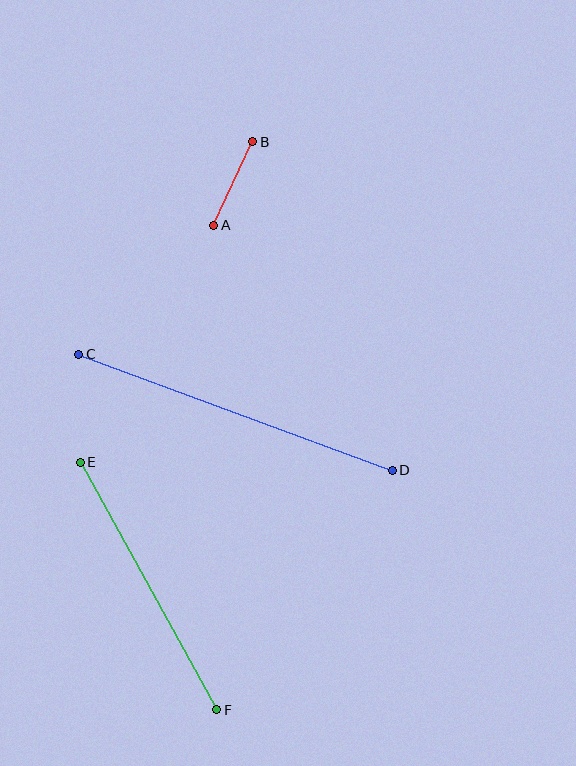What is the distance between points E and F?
The distance is approximately 283 pixels.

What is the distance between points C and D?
The distance is approximately 334 pixels.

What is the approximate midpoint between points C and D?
The midpoint is at approximately (235, 412) pixels.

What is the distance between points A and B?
The distance is approximately 92 pixels.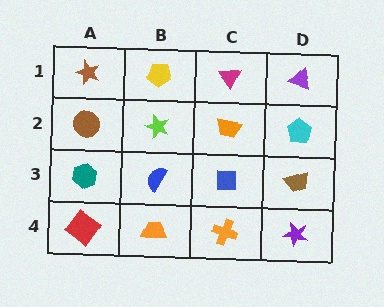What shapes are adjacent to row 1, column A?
A brown circle (row 2, column A), a yellow pentagon (row 1, column B).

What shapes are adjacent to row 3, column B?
A lime star (row 2, column B), an orange trapezoid (row 4, column B), a teal hexagon (row 3, column A), a blue square (row 3, column C).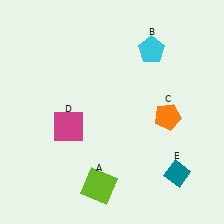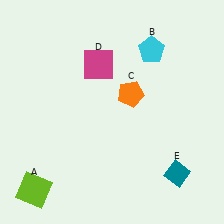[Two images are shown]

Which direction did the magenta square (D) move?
The magenta square (D) moved up.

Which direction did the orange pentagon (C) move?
The orange pentagon (C) moved left.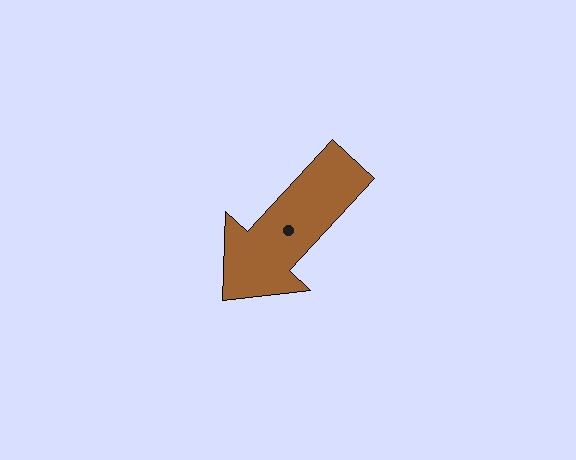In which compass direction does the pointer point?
Southwest.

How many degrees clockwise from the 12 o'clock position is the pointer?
Approximately 223 degrees.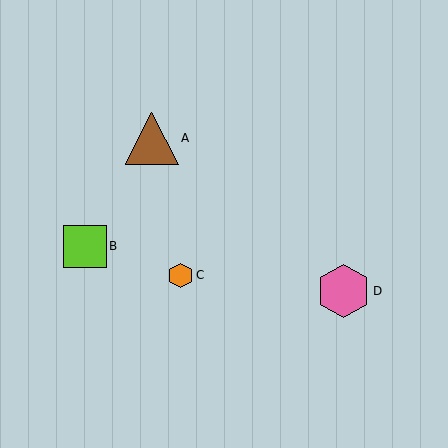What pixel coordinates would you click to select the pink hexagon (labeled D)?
Click at (343, 291) to select the pink hexagon D.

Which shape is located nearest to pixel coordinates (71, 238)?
The lime square (labeled B) at (85, 246) is nearest to that location.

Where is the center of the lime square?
The center of the lime square is at (85, 246).